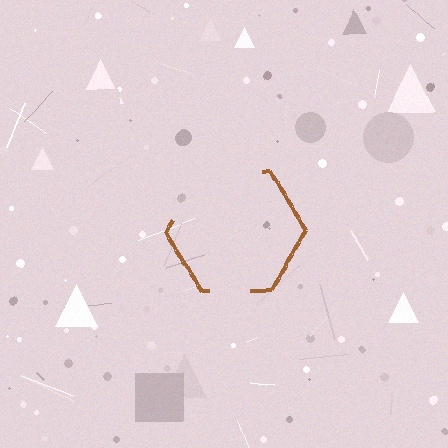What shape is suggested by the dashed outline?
The dashed outline suggests a hexagon.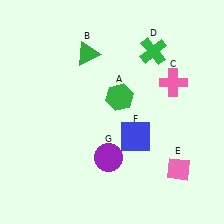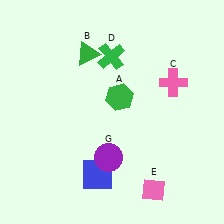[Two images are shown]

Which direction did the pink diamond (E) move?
The pink diamond (E) moved left.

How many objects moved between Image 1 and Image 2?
3 objects moved between the two images.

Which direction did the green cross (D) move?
The green cross (D) moved left.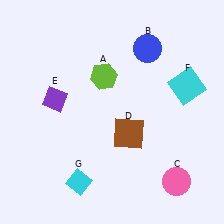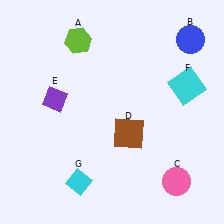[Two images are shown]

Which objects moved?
The objects that moved are: the lime hexagon (A), the blue circle (B).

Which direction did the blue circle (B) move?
The blue circle (B) moved right.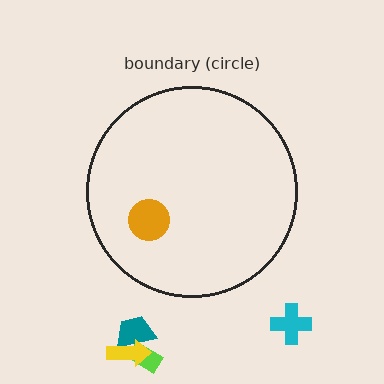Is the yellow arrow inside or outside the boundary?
Outside.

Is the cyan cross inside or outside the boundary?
Outside.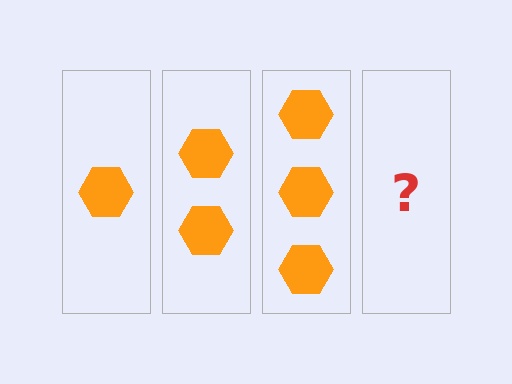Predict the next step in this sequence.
The next step is 4 hexagons.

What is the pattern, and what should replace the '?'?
The pattern is that each step adds one more hexagon. The '?' should be 4 hexagons.